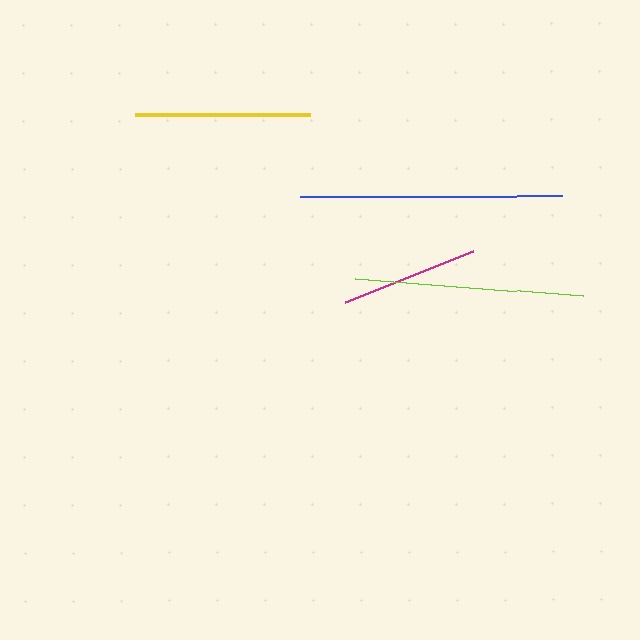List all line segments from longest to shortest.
From longest to shortest: blue, lime, yellow, magenta.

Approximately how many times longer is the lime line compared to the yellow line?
The lime line is approximately 1.3 times the length of the yellow line.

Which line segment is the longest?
The blue line is the longest at approximately 262 pixels.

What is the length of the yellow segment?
The yellow segment is approximately 175 pixels long.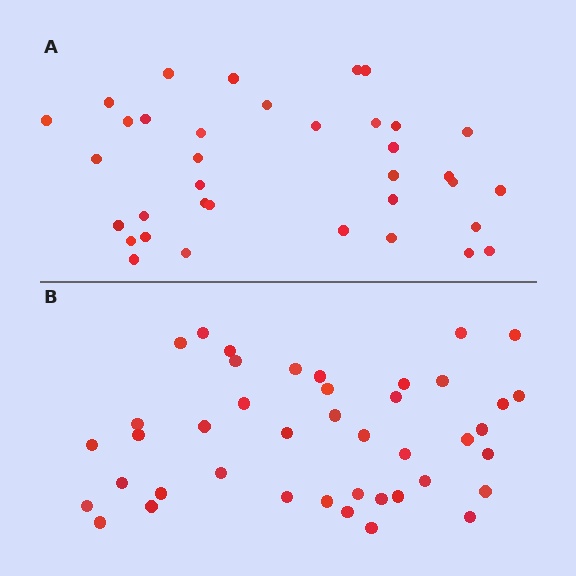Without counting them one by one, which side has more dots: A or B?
Region B (the bottom region) has more dots.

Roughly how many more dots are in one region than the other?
Region B has about 6 more dots than region A.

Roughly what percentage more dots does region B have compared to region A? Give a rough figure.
About 15% more.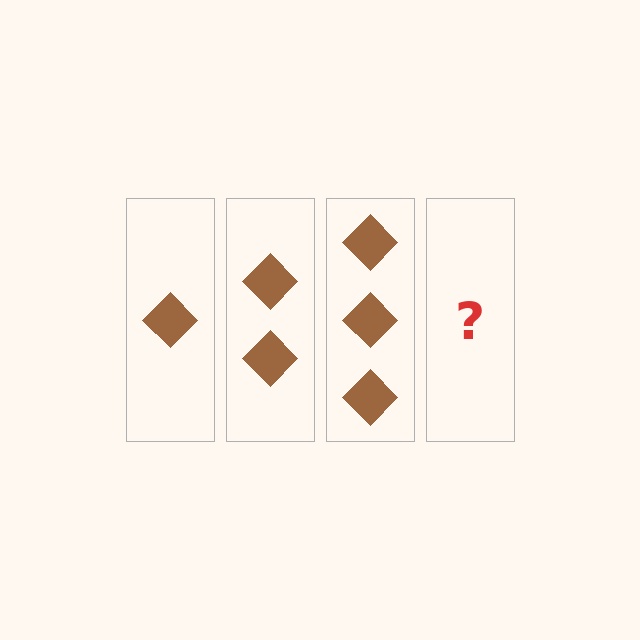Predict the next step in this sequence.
The next step is 4 diamonds.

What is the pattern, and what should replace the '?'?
The pattern is that each step adds one more diamond. The '?' should be 4 diamonds.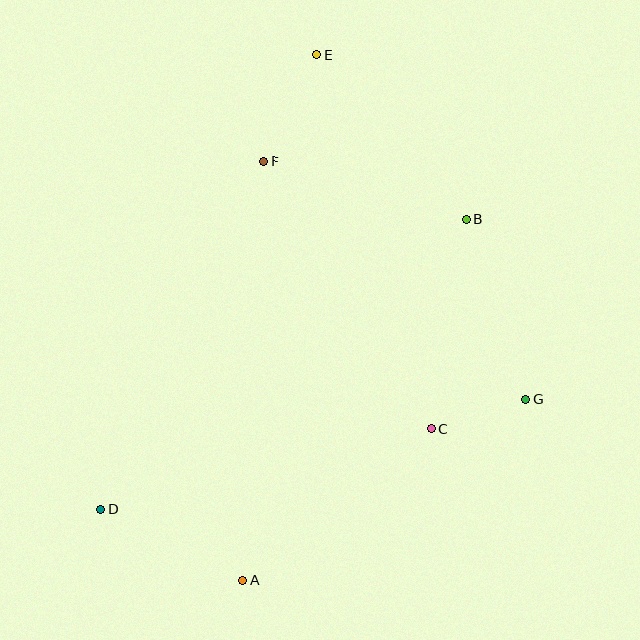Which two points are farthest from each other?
Points A and E are farthest from each other.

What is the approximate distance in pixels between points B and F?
The distance between B and F is approximately 211 pixels.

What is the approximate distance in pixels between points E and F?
The distance between E and F is approximately 120 pixels.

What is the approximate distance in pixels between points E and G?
The distance between E and G is approximately 404 pixels.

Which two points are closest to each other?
Points C and G are closest to each other.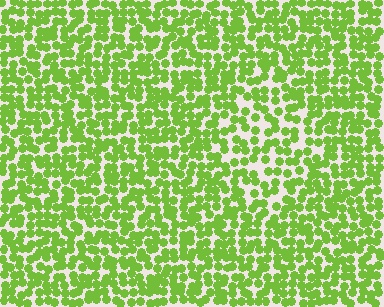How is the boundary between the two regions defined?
The boundary is defined by a change in element density (approximately 1.5x ratio). All elements are the same color, size, and shape.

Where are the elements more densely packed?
The elements are more densely packed outside the diamond boundary.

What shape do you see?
I see a diamond.